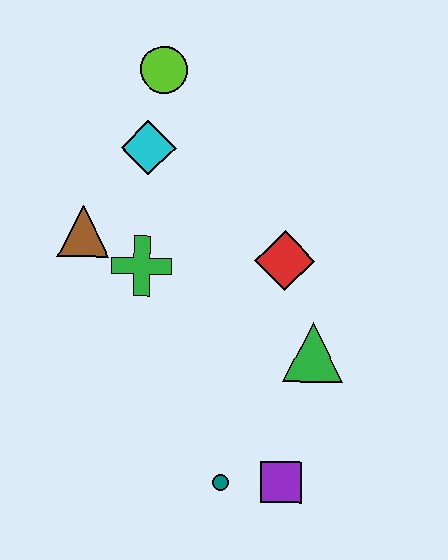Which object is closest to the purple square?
The teal circle is closest to the purple square.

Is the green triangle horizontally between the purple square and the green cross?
No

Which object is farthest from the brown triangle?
The purple square is farthest from the brown triangle.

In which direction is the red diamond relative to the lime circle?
The red diamond is below the lime circle.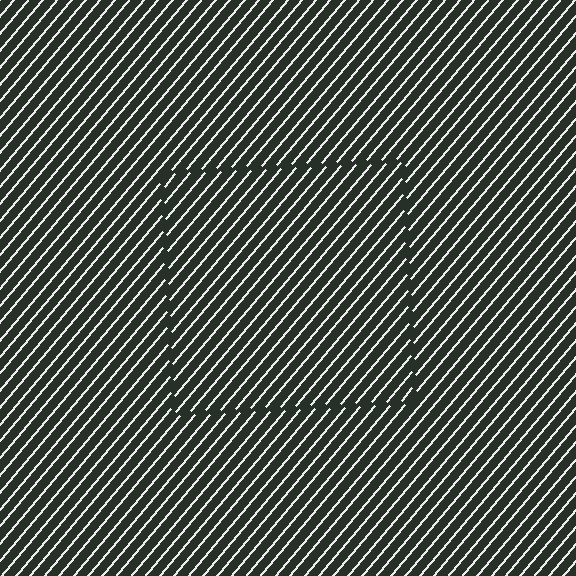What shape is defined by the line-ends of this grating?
An illusory square. The interior of the shape contains the same grating, shifted by half a period — the contour is defined by the phase discontinuity where line-ends from the inner and outer gratings abut.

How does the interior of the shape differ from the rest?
The interior of the shape contains the same grating, shifted by half a period — the contour is defined by the phase discontinuity where line-ends from the inner and outer gratings abut.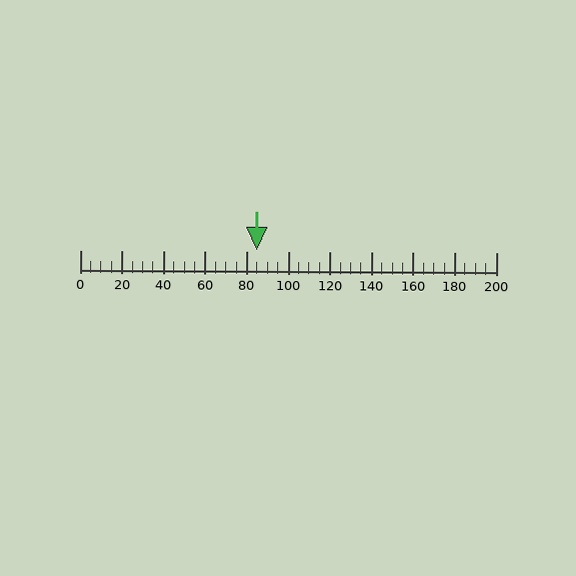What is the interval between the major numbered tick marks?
The major tick marks are spaced 20 units apart.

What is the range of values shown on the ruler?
The ruler shows values from 0 to 200.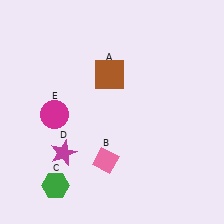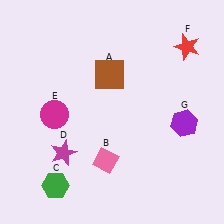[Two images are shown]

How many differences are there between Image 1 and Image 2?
There are 2 differences between the two images.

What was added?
A red star (F), a purple hexagon (G) were added in Image 2.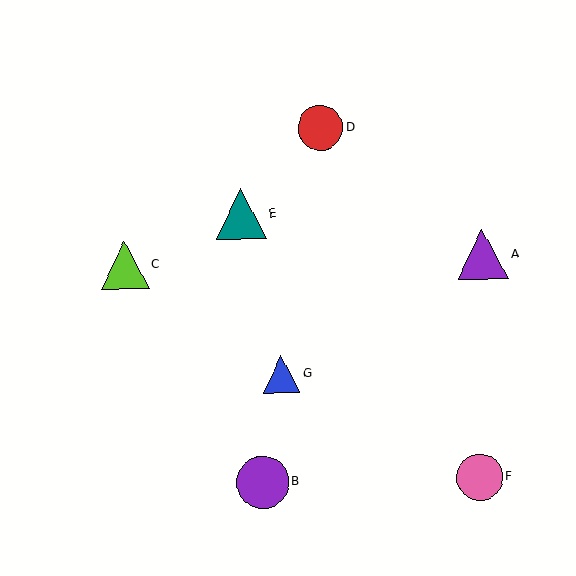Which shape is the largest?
The purple circle (labeled B) is the largest.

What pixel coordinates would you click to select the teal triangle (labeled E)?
Click at (241, 214) to select the teal triangle E.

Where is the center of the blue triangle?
The center of the blue triangle is at (281, 374).